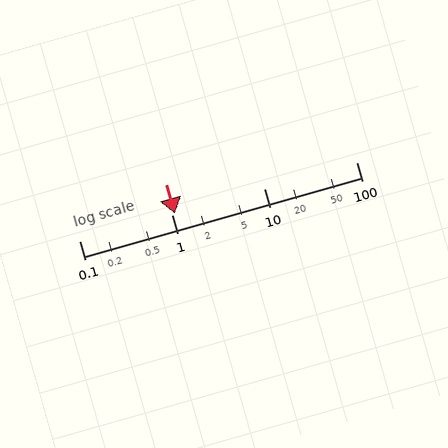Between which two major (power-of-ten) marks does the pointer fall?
The pointer is between 1 and 10.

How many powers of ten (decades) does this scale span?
The scale spans 3 decades, from 0.1 to 100.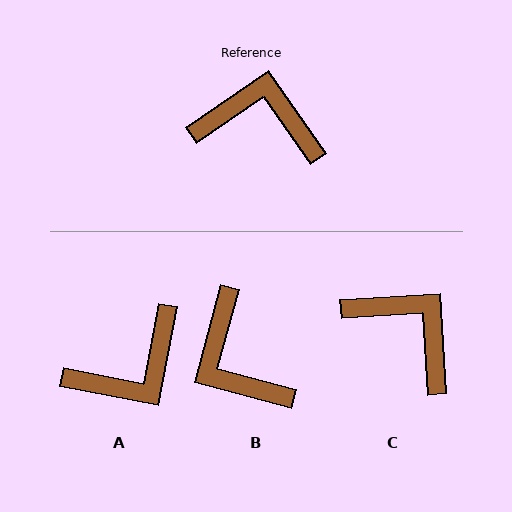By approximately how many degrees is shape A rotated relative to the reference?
Approximately 136 degrees clockwise.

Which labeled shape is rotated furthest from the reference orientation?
A, about 136 degrees away.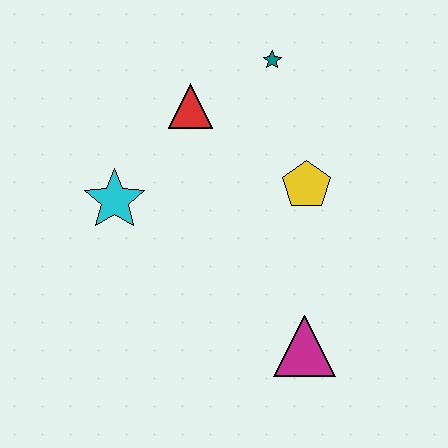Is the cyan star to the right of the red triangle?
No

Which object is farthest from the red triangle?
The magenta triangle is farthest from the red triangle.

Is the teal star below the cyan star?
No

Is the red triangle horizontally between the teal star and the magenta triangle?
No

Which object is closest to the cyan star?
The red triangle is closest to the cyan star.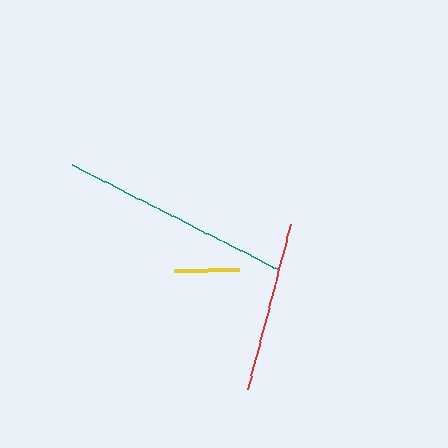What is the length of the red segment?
The red segment is approximately 171 pixels long.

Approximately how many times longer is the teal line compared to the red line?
The teal line is approximately 1.4 times the length of the red line.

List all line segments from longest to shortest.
From longest to shortest: teal, red, yellow.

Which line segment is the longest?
The teal line is the longest at approximately 232 pixels.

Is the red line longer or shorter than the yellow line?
The red line is longer than the yellow line.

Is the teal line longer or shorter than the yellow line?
The teal line is longer than the yellow line.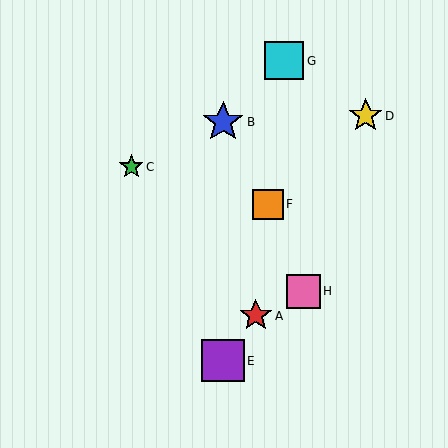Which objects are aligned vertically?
Objects B, E are aligned vertically.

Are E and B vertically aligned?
Yes, both are at x≈223.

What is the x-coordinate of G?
Object G is at x≈284.